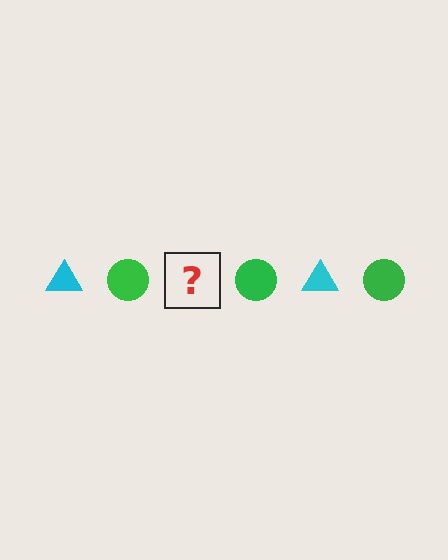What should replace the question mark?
The question mark should be replaced with a cyan triangle.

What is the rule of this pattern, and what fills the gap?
The rule is that the pattern alternates between cyan triangle and green circle. The gap should be filled with a cyan triangle.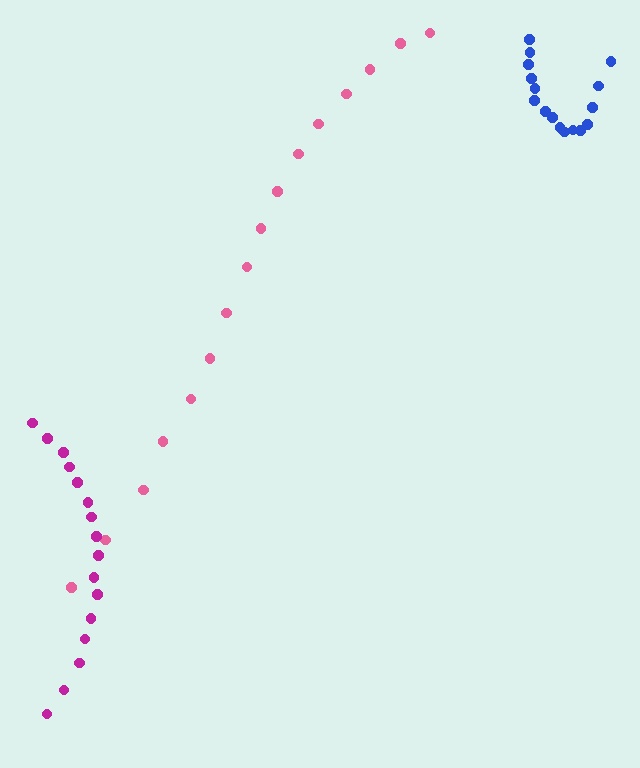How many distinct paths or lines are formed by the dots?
There are 3 distinct paths.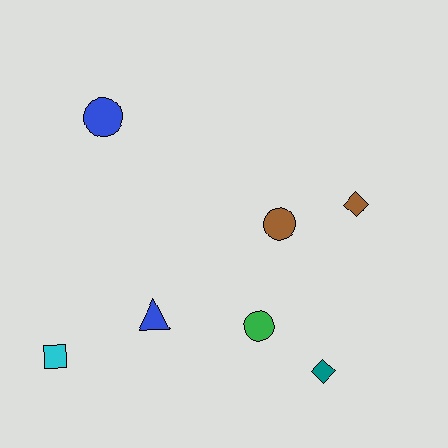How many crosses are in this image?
There are no crosses.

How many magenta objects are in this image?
There are no magenta objects.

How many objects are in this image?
There are 7 objects.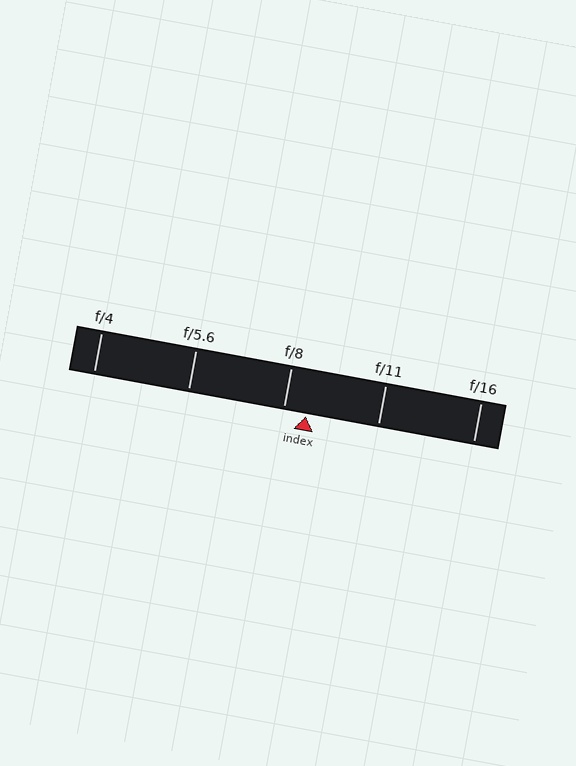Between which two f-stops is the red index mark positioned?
The index mark is between f/8 and f/11.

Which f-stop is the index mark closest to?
The index mark is closest to f/8.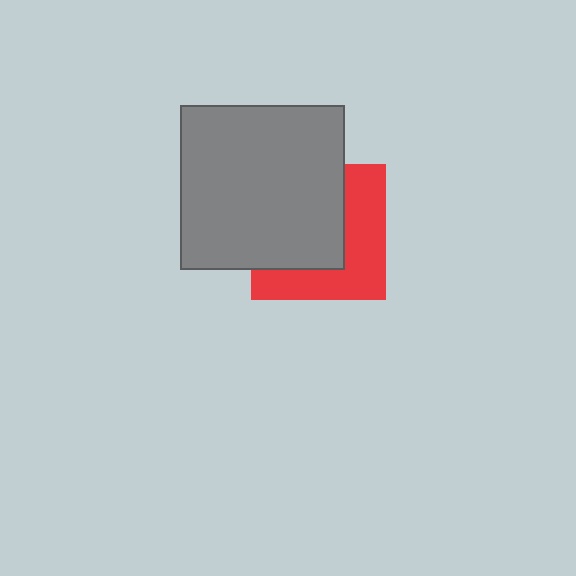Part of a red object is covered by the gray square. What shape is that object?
It is a square.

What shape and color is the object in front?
The object in front is a gray square.